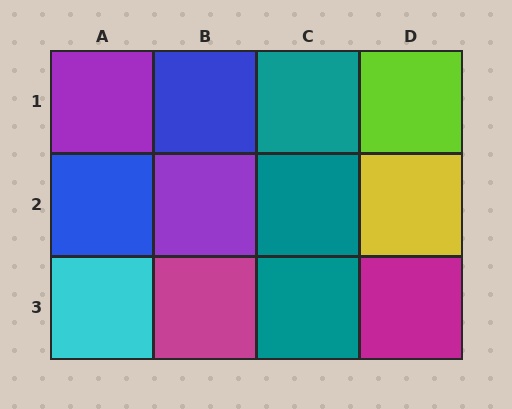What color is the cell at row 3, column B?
Magenta.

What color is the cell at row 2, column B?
Purple.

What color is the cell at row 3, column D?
Magenta.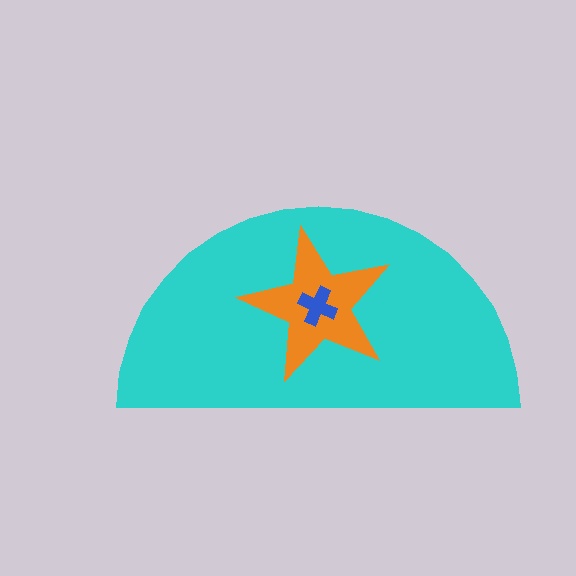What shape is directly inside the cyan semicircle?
The orange star.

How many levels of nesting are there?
3.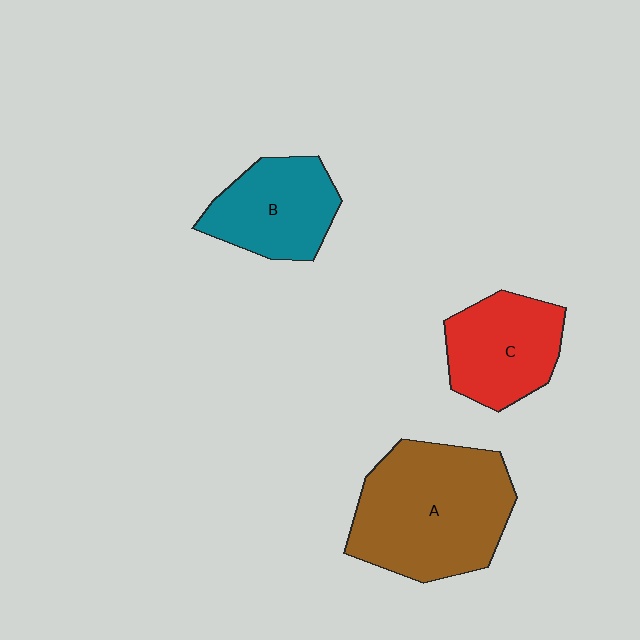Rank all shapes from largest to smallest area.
From largest to smallest: A (brown), C (red), B (teal).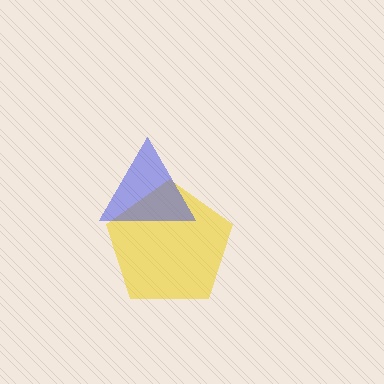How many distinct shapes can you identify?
There are 2 distinct shapes: a yellow pentagon, a blue triangle.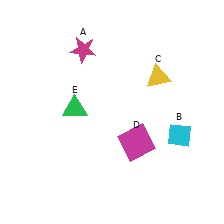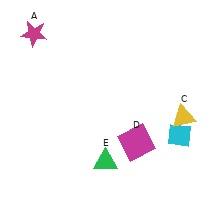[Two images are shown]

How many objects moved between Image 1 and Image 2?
3 objects moved between the two images.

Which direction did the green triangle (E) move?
The green triangle (E) moved down.